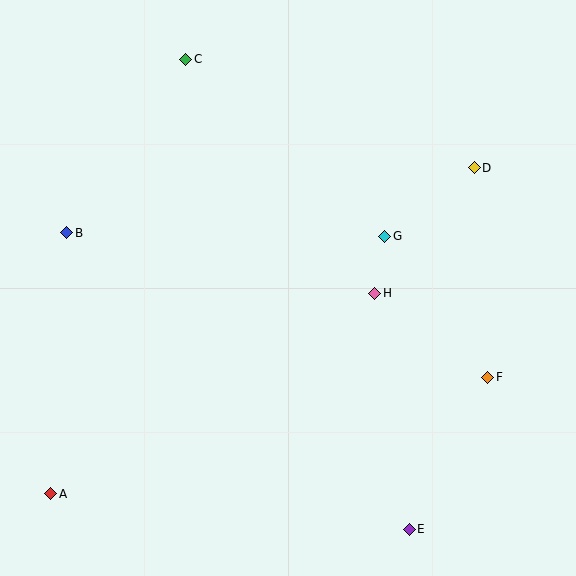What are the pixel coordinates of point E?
Point E is at (409, 529).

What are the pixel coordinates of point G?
Point G is at (385, 236).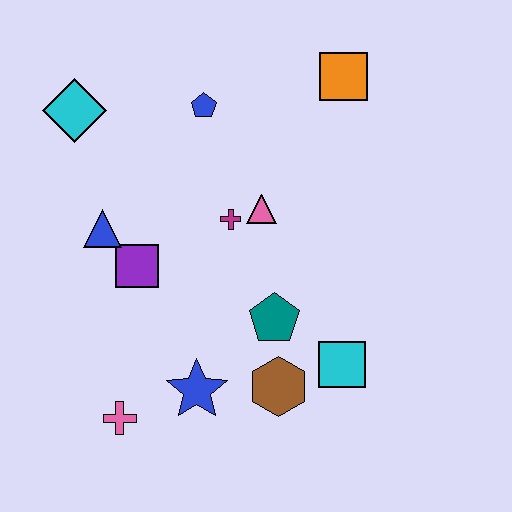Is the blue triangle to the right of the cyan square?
No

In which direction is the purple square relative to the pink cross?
The purple square is above the pink cross.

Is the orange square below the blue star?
No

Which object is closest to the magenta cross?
The pink triangle is closest to the magenta cross.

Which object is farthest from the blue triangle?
The orange square is farthest from the blue triangle.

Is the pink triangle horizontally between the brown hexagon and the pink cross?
Yes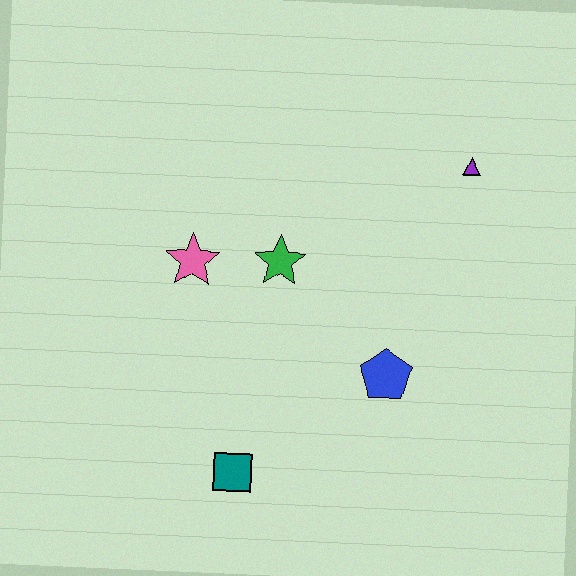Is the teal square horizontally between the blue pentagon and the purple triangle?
No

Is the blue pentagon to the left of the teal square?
No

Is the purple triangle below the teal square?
No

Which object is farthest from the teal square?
The purple triangle is farthest from the teal square.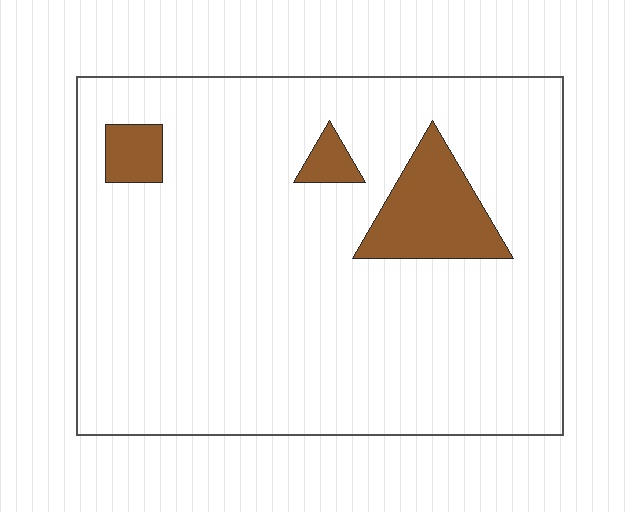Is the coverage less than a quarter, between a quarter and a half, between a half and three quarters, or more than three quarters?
Less than a quarter.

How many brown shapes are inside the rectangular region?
3.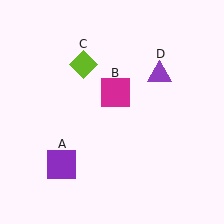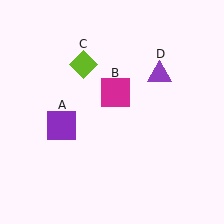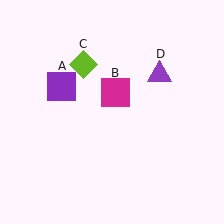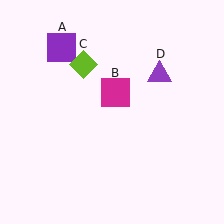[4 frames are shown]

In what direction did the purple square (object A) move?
The purple square (object A) moved up.